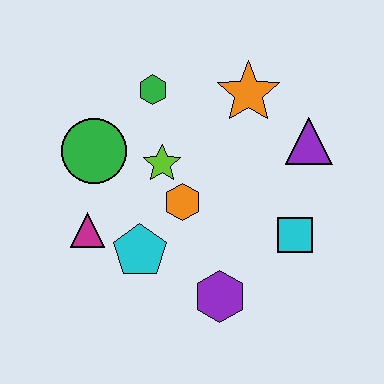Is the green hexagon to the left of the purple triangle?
Yes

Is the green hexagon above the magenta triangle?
Yes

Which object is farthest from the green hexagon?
The purple hexagon is farthest from the green hexagon.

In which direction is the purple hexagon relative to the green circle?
The purple hexagon is below the green circle.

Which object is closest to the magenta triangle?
The cyan pentagon is closest to the magenta triangle.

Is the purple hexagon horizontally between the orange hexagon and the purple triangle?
Yes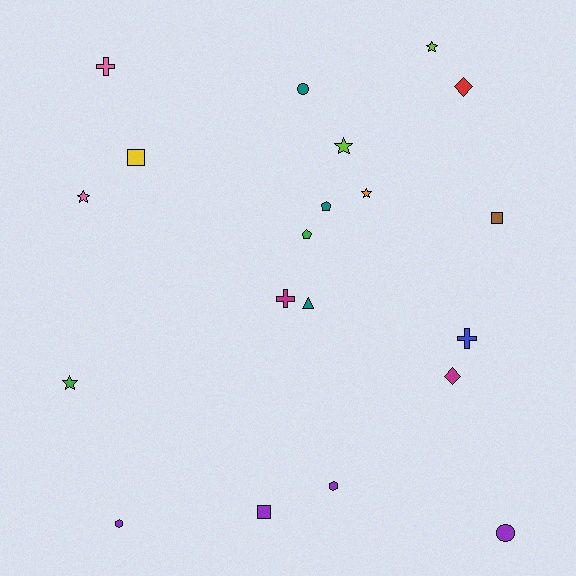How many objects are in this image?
There are 20 objects.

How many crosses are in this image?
There are 3 crosses.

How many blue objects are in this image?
There is 1 blue object.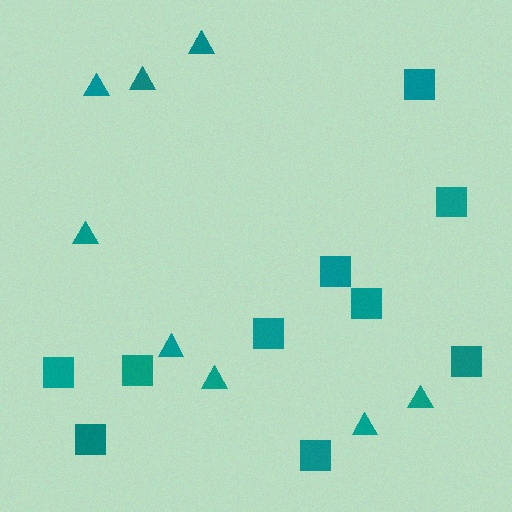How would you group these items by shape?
There are 2 groups: one group of triangles (8) and one group of squares (10).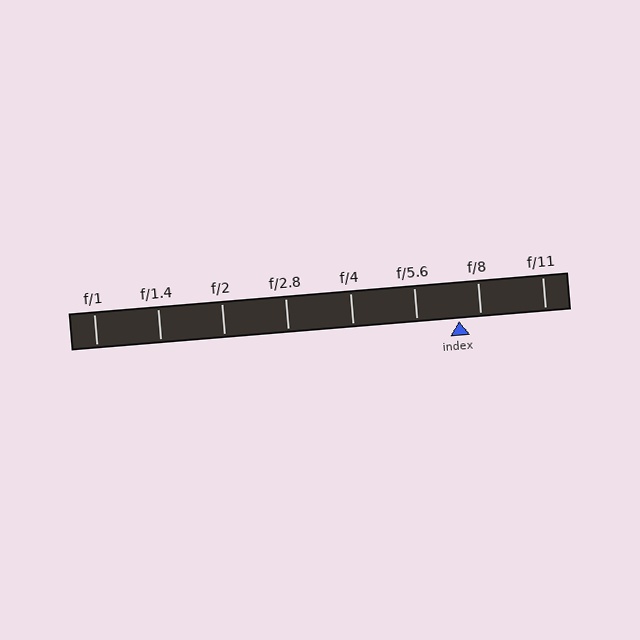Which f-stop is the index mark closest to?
The index mark is closest to f/8.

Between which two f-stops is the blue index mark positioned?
The index mark is between f/5.6 and f/8.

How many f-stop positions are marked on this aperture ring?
There are 8 f-stop positions marked.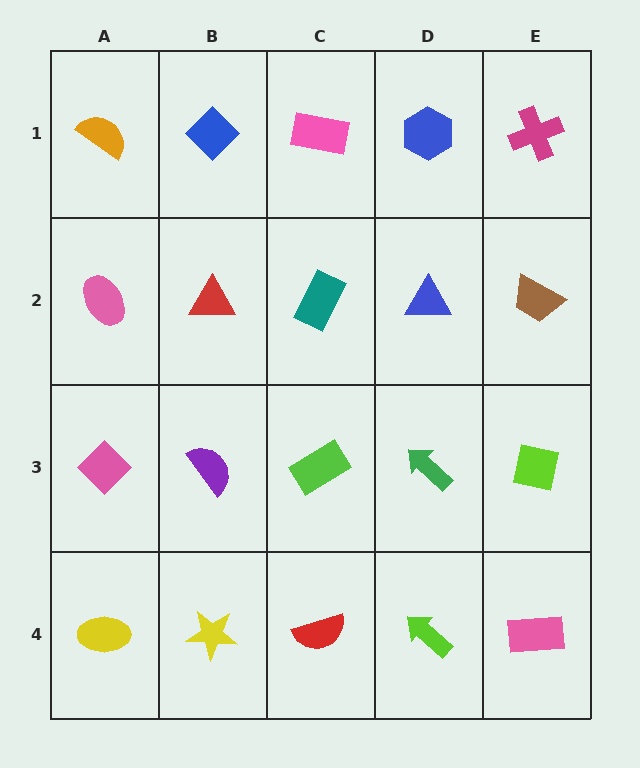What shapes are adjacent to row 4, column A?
A pink diamond (row 3, column A), a yellow star (row 4, column B).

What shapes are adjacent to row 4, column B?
A purple semicircle (row 3, column B), a yellow ellipse (row 4, column A), a red semicircle (row 4, column C).